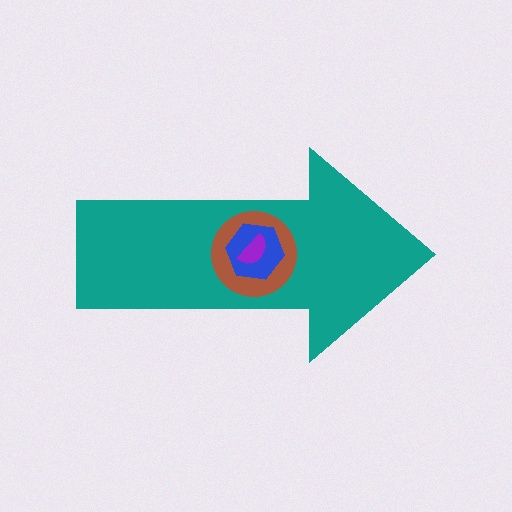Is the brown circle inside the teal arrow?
Yes.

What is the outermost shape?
The teal arrow.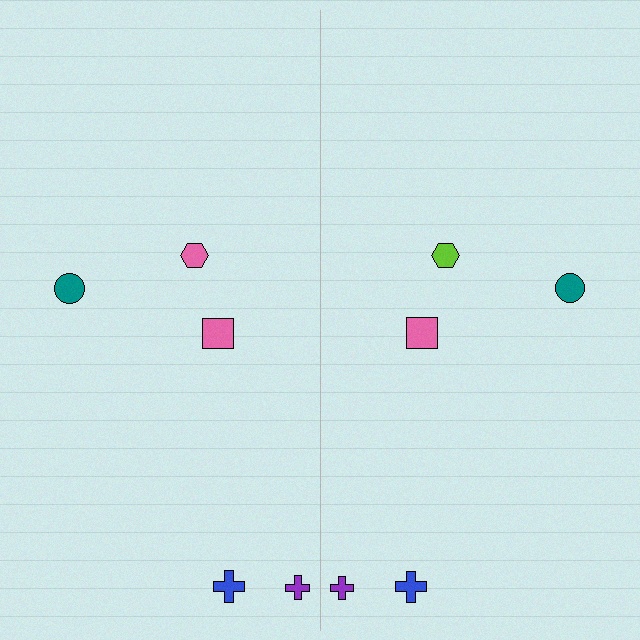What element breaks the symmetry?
The lime hexagon on the right side breaks the symmetry — its mirror counterpart is pink.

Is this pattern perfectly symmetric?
No, the pattern is not perfectly symmetric. The lime hexagon on the right side breaks the symmetry — its mirror counterpart is pink.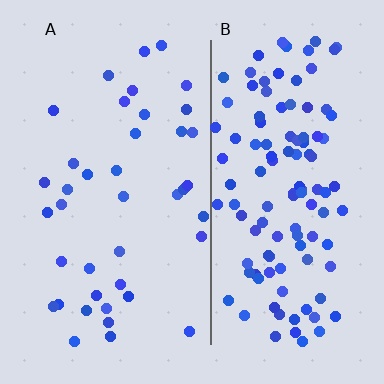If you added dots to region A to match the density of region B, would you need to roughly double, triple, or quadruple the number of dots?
Approximately triple.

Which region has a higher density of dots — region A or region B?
B (the right).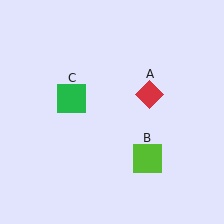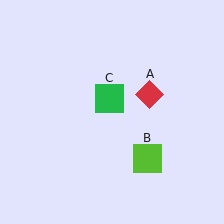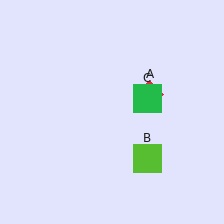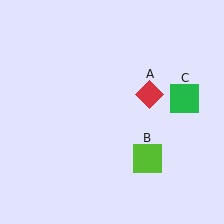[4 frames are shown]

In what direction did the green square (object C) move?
The green square (object C) moved right.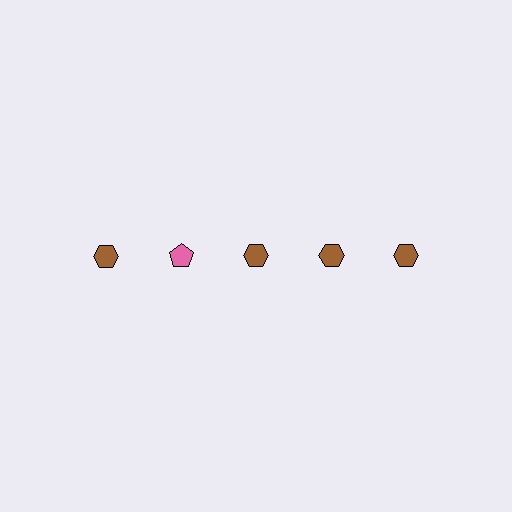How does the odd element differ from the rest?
It differs in both color (pink instead of brown) and shape (pentagon instead of hexagon).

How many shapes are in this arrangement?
There are 5 shapes arranged in a grid pattern.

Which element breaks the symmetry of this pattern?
The pink pentagon in the top row, second from left column breaks the symmetry. All other shapes are brown hexagons.